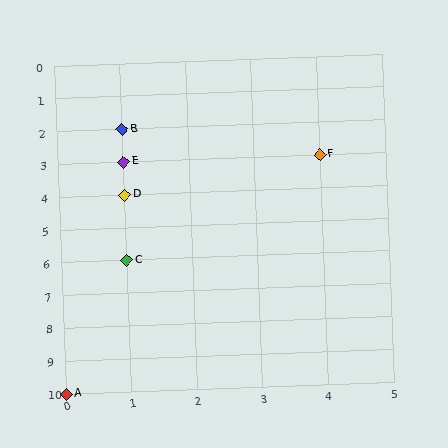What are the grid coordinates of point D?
Point D is at grid coordinates (1, 4).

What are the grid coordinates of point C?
Point C is at grid coordinates (1, 6).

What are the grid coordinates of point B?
Point B is at grid coordinates (1, 2).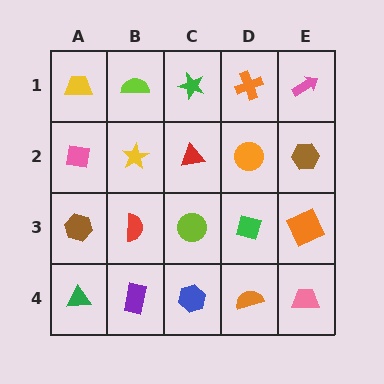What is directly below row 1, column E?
A brown hexagon.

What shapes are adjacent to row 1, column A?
A pink square (row 2, column A), a lime semicircle (row 1, column B).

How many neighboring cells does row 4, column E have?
2.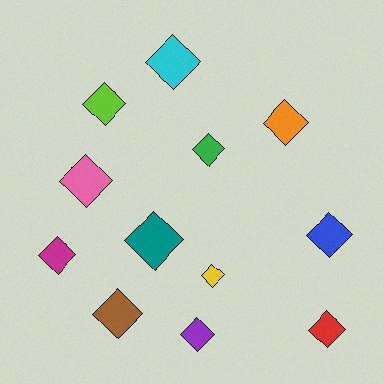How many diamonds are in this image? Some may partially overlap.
There are 12 diamonds.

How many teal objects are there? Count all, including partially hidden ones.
There is 1 teal object.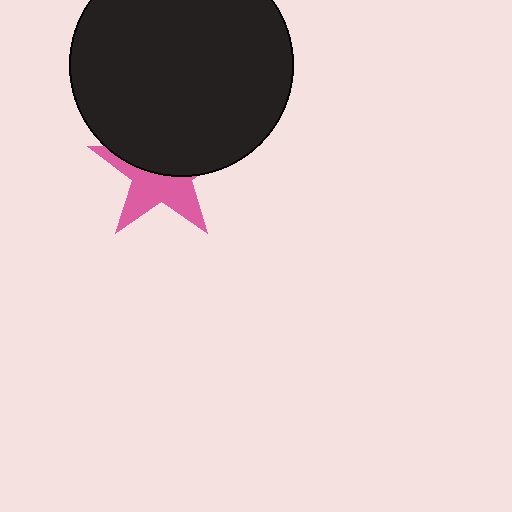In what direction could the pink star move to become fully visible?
The pink star could move down. That would shift it out from behind the black circle entirely.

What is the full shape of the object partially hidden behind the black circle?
The partially hidden object is a pink star.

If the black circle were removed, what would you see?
You would see the complete pink star.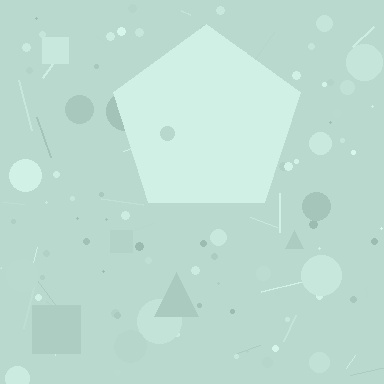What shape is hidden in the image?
A pentagon is hidden in the image.